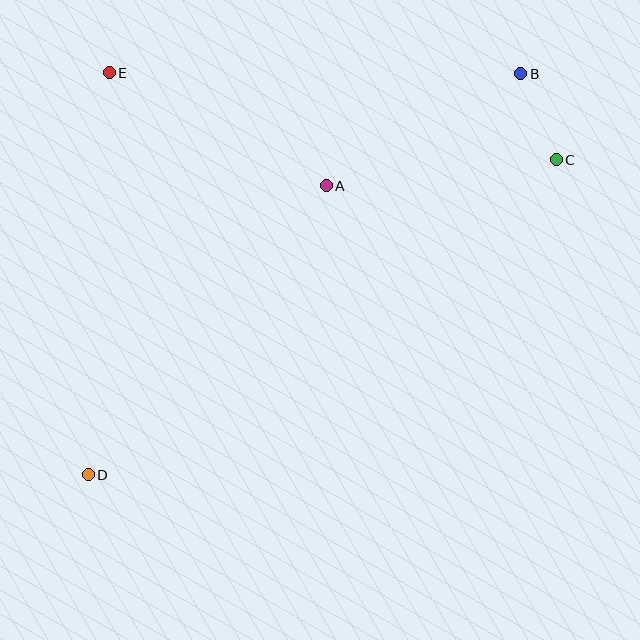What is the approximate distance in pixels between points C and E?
The distance between C and E is approximately 455 pixels.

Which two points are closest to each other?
Points B and C are closest to each other.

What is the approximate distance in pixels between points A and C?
The distance between A and C is approximately 232 pixels.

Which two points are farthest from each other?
Points B and D are farthest from each other.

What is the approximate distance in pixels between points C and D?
The distance between C and D is approximately 564 pixels.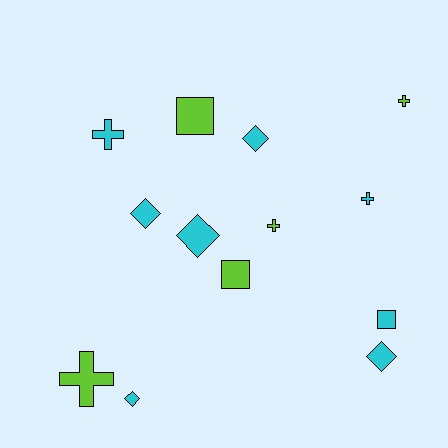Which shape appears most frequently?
Diamond, with 5 objects.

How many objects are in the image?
There are 13 objects.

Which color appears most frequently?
Cyan, with 8 objects.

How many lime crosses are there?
There are 3 lime crosses.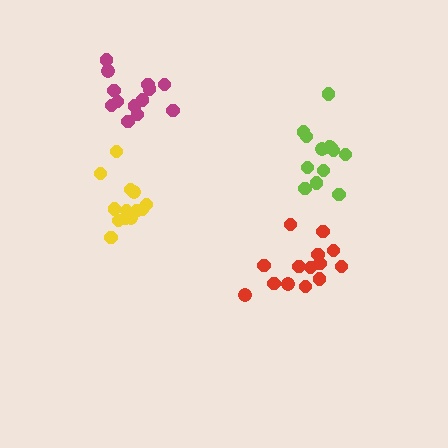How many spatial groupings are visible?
There are 4 spatial groupings.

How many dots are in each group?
Group 1: 13 dots, Group 2: 13 dots, Group 3: 13 dots, Group 4: 14 dots (53 total).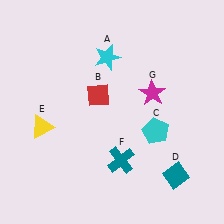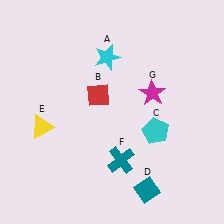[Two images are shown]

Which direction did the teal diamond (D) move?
The teal diamond (D) moved left.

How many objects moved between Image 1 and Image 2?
1 object moved between the two images.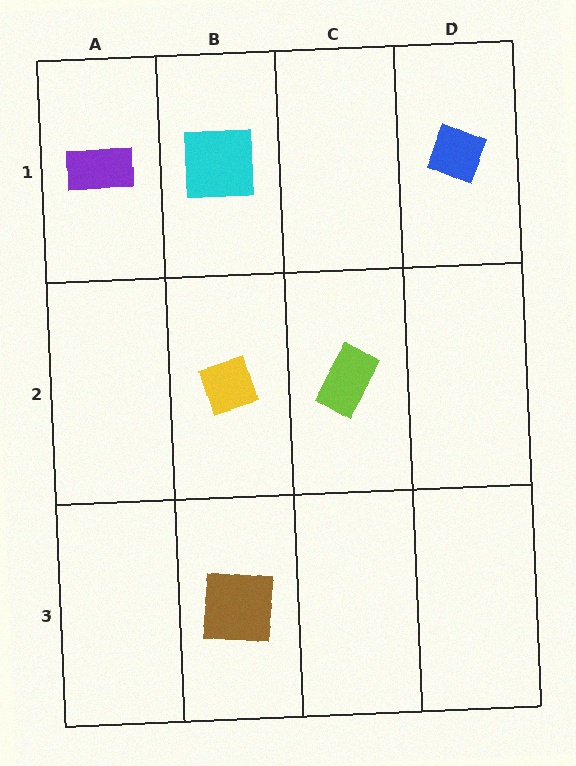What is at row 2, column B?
A yellow diamond.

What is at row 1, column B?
A cyan square.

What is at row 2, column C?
A lime rectangle.